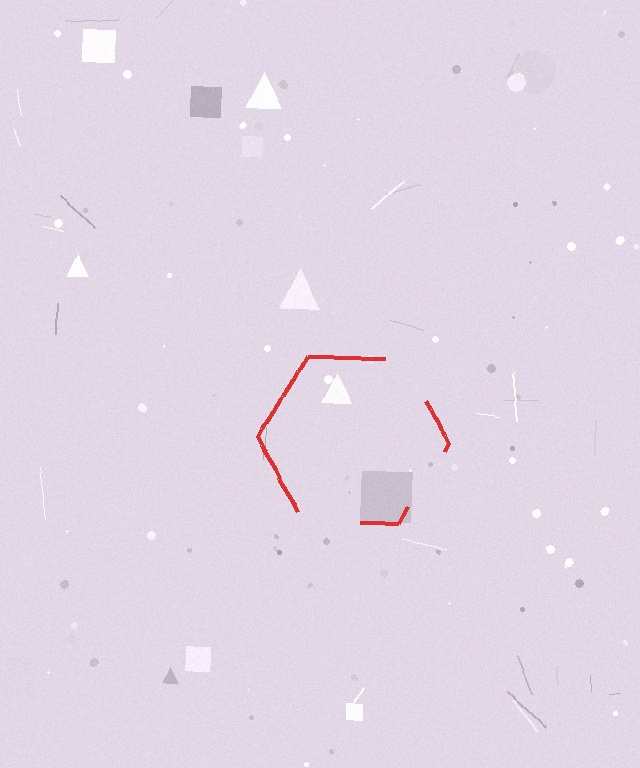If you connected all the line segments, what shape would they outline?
They would outline a hexagon.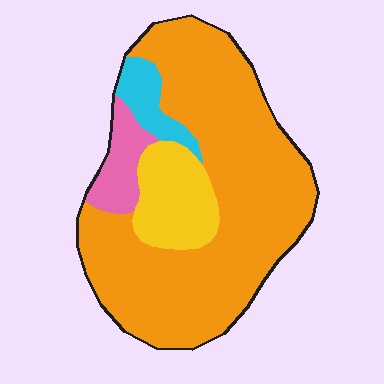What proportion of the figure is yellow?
Yellow covers around 15% of the figure.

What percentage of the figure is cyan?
Cyan covers roughly 5% of the figure.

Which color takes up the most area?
Orange, at roughly 70%.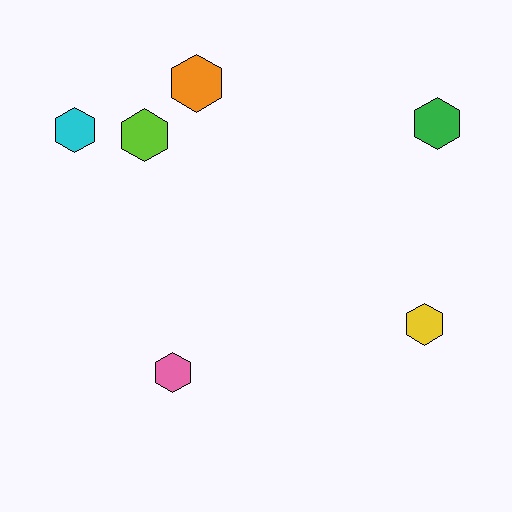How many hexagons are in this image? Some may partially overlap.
There are 6 hexagons.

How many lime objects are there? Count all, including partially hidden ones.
There is 1 lime object.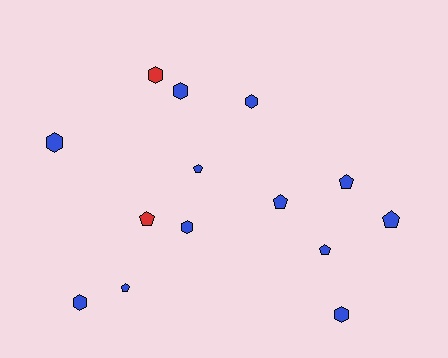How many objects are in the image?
There are 14 objects.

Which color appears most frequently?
Blue, with 12 objects.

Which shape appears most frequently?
Pentagon, with 7 objects.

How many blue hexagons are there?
There are 6 blue hexagons.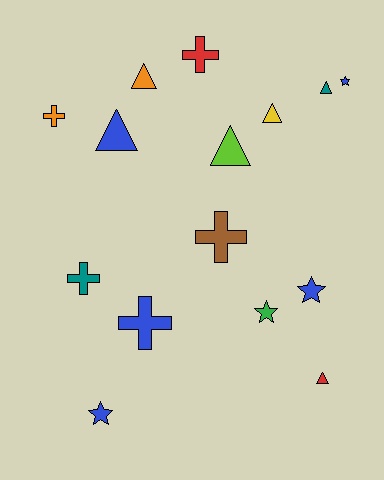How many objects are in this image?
There are 15 objects.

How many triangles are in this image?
There are 6 triangles.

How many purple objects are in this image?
There are no purple objects.